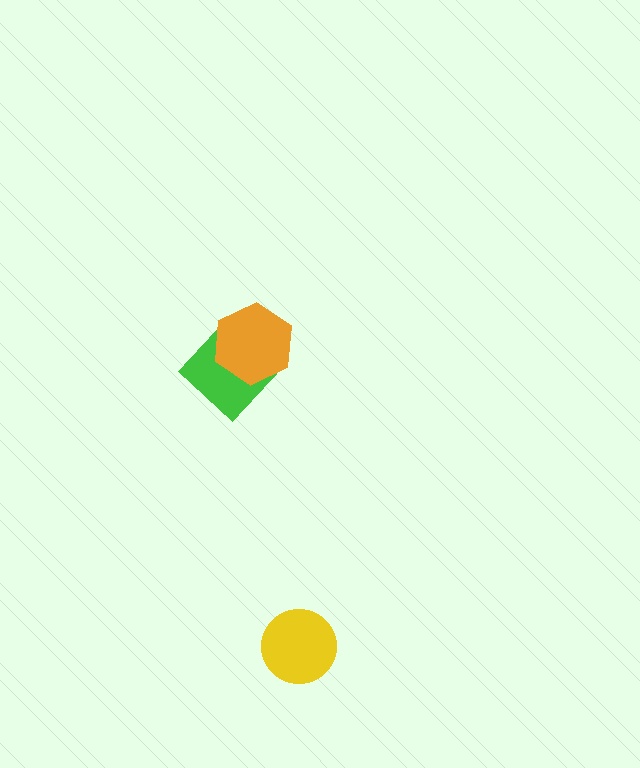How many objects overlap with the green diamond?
1 object overlaps with the green diamond.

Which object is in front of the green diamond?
The orange hexagon is in front of the green diamond.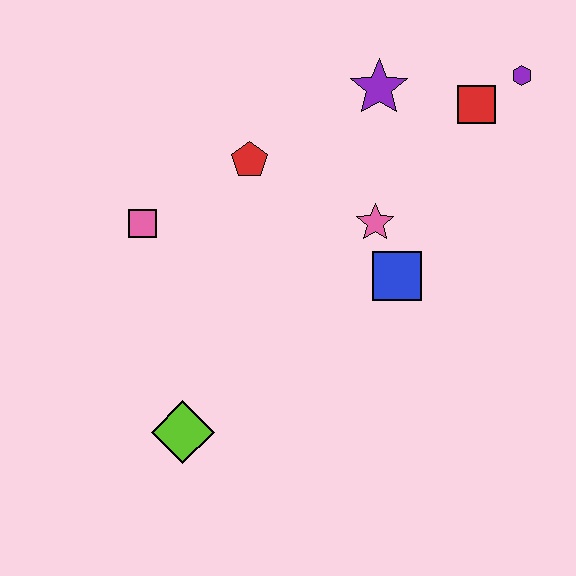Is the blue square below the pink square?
Yes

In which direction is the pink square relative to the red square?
The pink square is to the left of the red square.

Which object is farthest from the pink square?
The purple hexagon is farthest from the pink square.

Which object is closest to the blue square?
The pink star is closest to the blue square.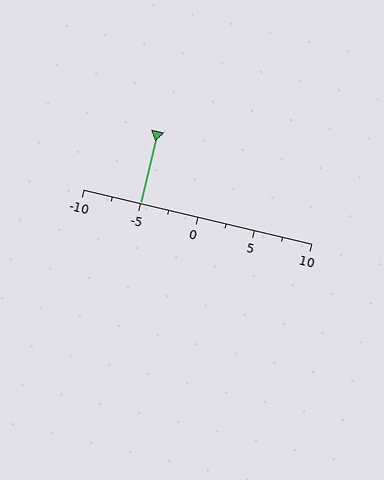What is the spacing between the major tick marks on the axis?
The major ticks are spaced 5 apart.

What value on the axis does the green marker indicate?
The marker indicates approximately -5.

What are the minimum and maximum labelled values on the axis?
The axis runs from -10 to 10.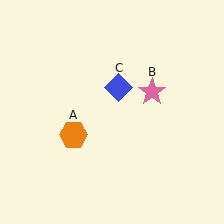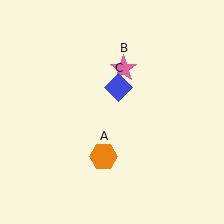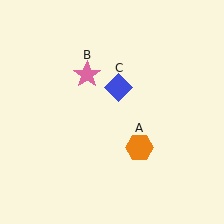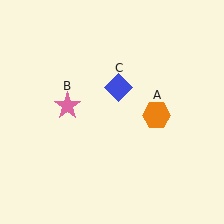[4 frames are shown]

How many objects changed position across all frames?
2 objects changed position: orange hexagon (object A), pink star (object B).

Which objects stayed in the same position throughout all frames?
Blue diamond (object C) remained stationary.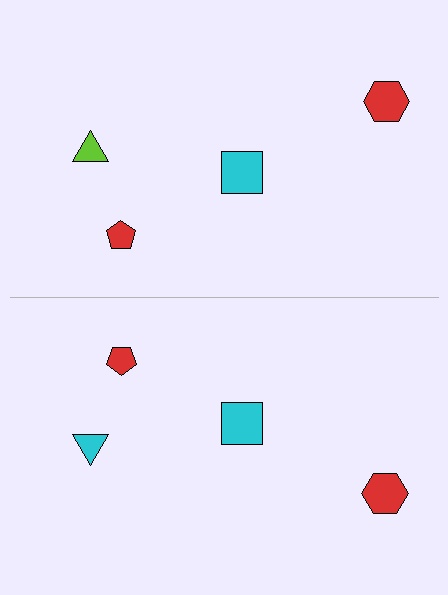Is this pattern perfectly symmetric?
No, the pattern is not perfectly symmetric. The cyan triangle on the bottom side breaks the symmetry — its mirror counterpart is lime.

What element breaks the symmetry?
The cyan triangle on the bottom side breaks the symmetry — its mirror counterpart is lime.